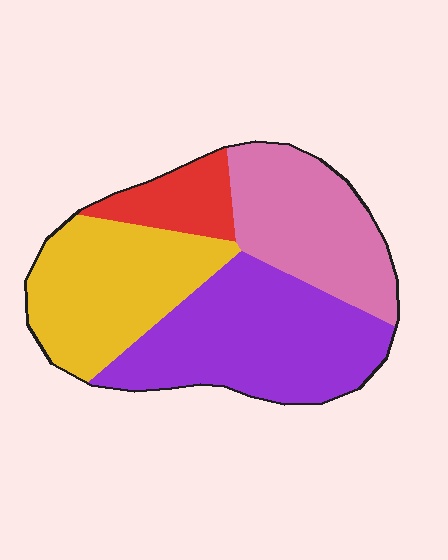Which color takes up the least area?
Red, at roughly 10%.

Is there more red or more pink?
Pink.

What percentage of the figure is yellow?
Yellow covers roughly 30% of the figure.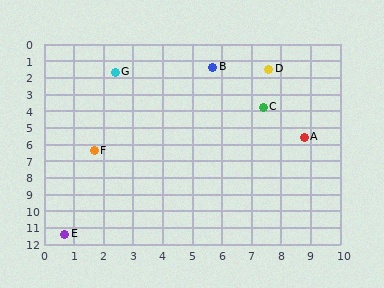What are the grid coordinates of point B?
Point B is at approximately (5.7, 1.4).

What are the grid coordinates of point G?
Point G is at approximately (2.4, 1.7).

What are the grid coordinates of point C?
Point C is at approximately (7.4, 3.8).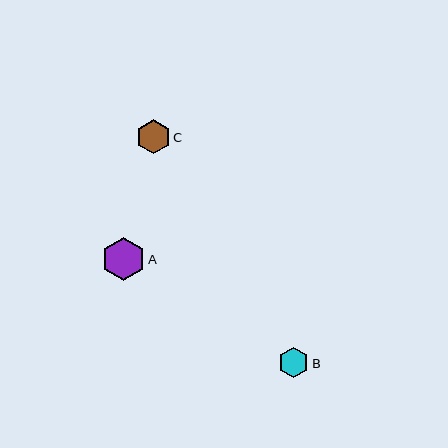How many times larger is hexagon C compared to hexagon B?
Hexagon C is approximately 1.1 times the size of hexagon B.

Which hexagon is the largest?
Hexagon A is the largest with a size of approximately 43 pixels.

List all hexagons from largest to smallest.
From largest to smallest: A, C, B.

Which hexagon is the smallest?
Hexagon B is the smallest with a size of approximately 31 pixels.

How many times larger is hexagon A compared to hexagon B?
Hexagon A is approximately 1.4 times the size of hexagon B.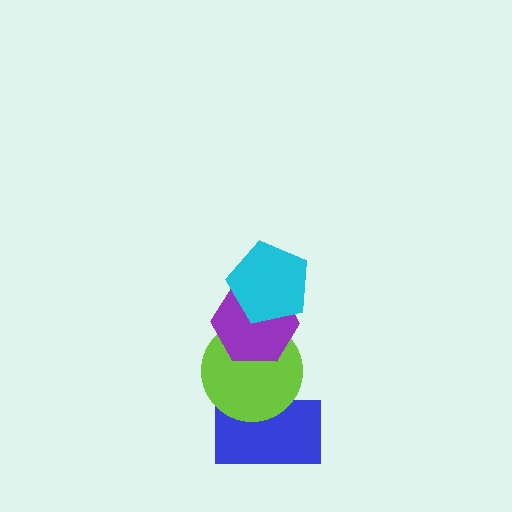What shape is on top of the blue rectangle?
The lime circle is on top of the blue rectangle.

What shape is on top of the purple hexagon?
The cyan pentagon is on top of the purple hexagon.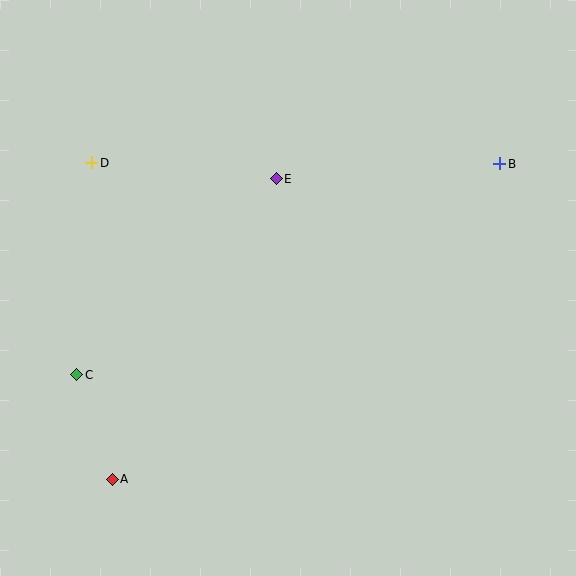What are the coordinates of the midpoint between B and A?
The midpoint between B and A is at (306, 321).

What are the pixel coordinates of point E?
Point E is at (276, 179).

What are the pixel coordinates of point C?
Point C is at (77, 375).